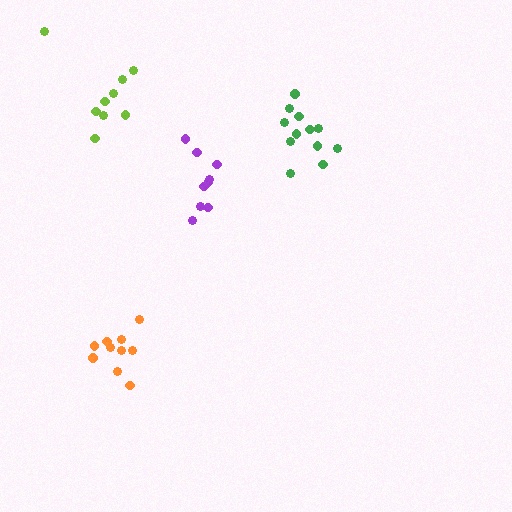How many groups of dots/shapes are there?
There are 4 groups.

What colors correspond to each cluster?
The clusters are colored: orange, purple, green, lime.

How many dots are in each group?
Group 1: 10 dots, Group 2: 9 dots, Group 3: 12 dots, Group 4: 9 dots (40 total).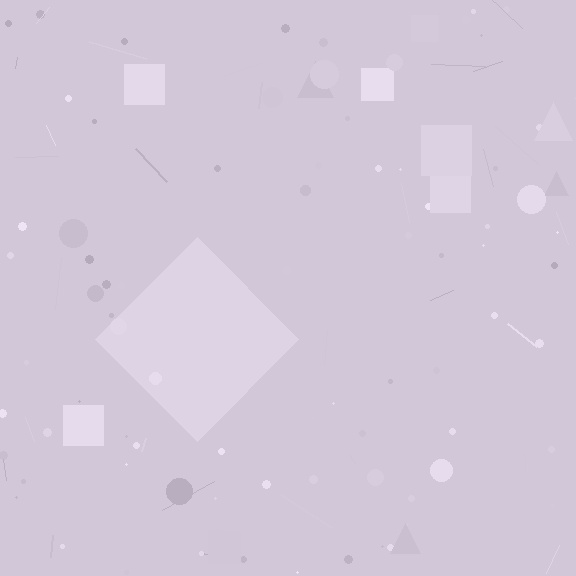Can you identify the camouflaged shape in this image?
The camouflaged shape is a diamond.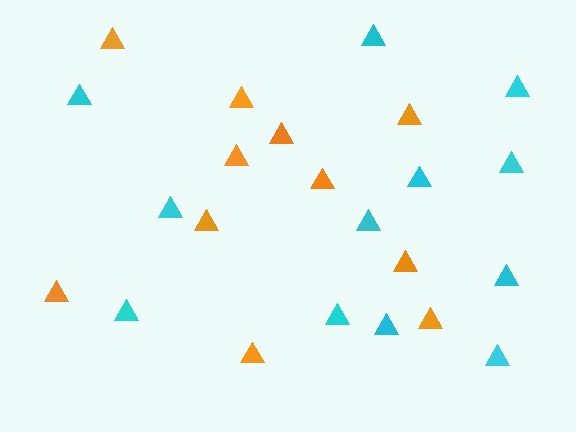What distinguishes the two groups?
There are 2 groups: one group of orange triangles (11) and one group of cyan triangles (12).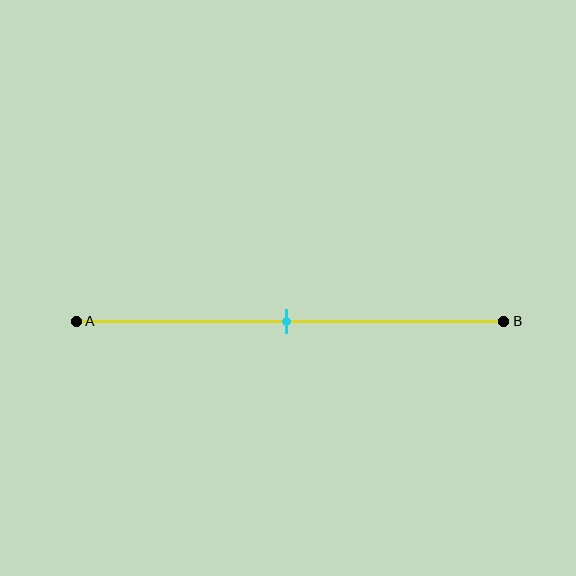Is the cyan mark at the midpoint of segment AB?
Yes, the mark is approximately at the midpoint.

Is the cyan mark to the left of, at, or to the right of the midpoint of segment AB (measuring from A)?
The cyan mark is approximately at the midpoint of segment AB.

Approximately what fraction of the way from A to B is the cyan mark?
The cyan mark is approximately 50% of the way from A to B.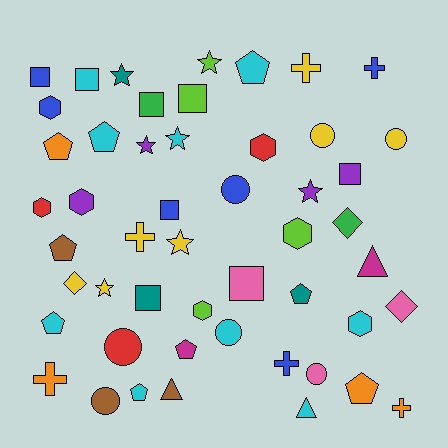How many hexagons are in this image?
There are 7 hexagons.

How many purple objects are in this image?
There are 4 purple objects.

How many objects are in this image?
There are 50 objects.